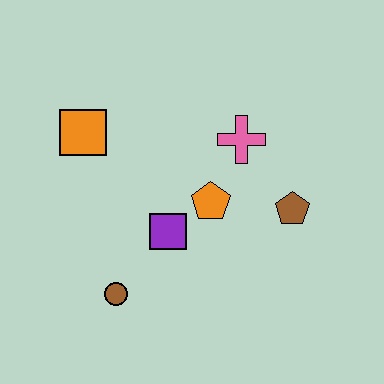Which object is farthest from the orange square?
The brown pentagon is farthest from the orange square.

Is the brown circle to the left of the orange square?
No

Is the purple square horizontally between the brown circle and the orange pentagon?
Yes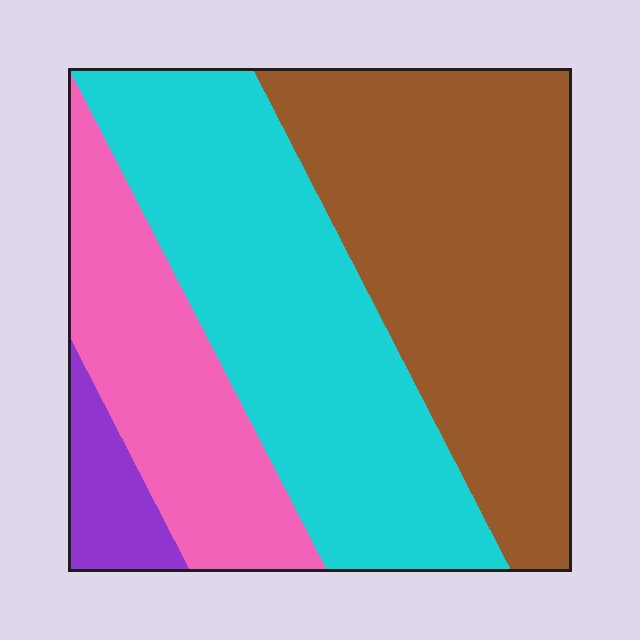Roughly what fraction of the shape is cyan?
Cyan takes up about three eighths (3/8) of the shape.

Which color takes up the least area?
Purple, at roughly 5%.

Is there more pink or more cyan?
Cyan.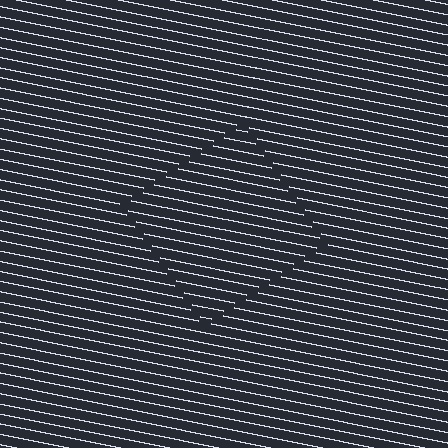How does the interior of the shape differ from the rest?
The interior of the shape contains the same grating, shifted by half a period — the contour is defined by the phase discontinuity where line-ends from the inner and outer gratings abut.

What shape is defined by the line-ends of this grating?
An illusory square. The interior of the shape contains the same grating, shifted by half a period — the contour is defined by the phase discontinuity where line-ends from the inner and outer gratings abut.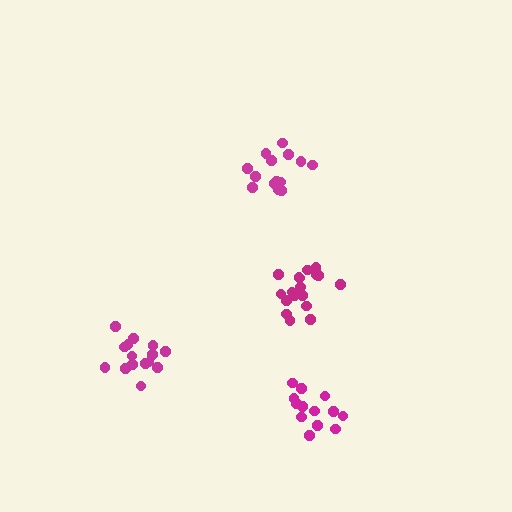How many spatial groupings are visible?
There are 4 spatial groupings.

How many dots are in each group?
Group 1: 13 dots, Group 2: 15 dots, Group 3: 18 dots, Group 4: 15 dots (61 total).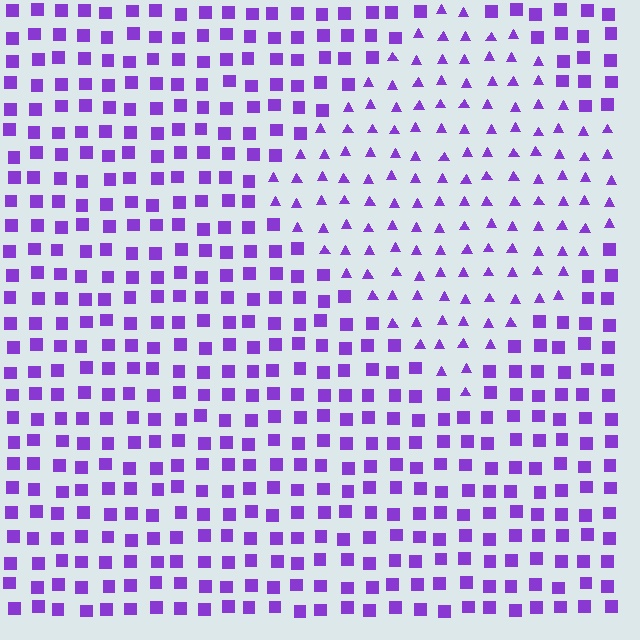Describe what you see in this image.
The image is filled with small purple elements arranged in a uniform grid. A diamond-shaped region contains triangles, while the surrounding area contains squares. The boundary is defined purely by the change in element shape.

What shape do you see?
I see a diamond.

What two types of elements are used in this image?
The image uses triangles inside the diamond region and squares outside it.